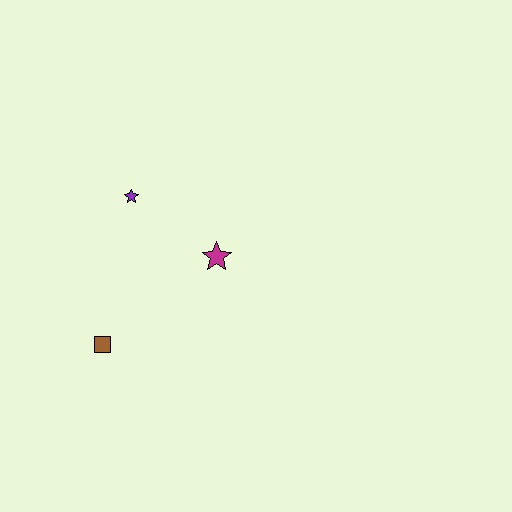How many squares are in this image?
There is 1 square.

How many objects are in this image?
There are 3 objects.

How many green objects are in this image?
There are no green objects.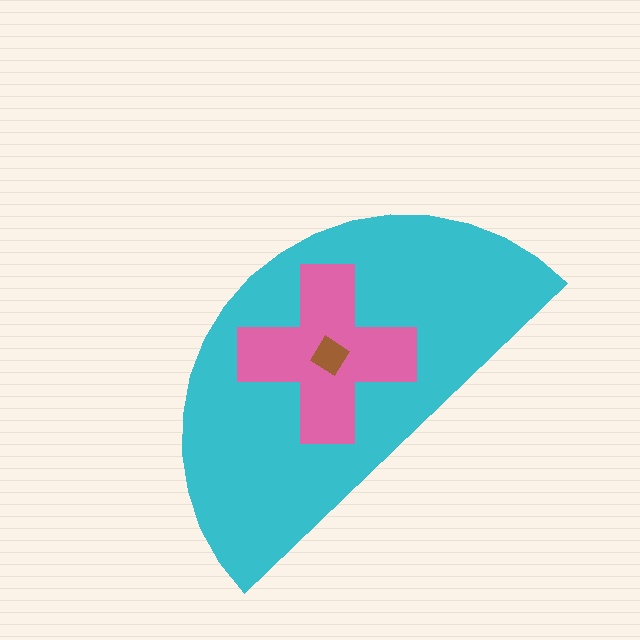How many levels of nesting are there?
3.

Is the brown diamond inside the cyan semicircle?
Yes.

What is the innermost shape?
The brown diamond.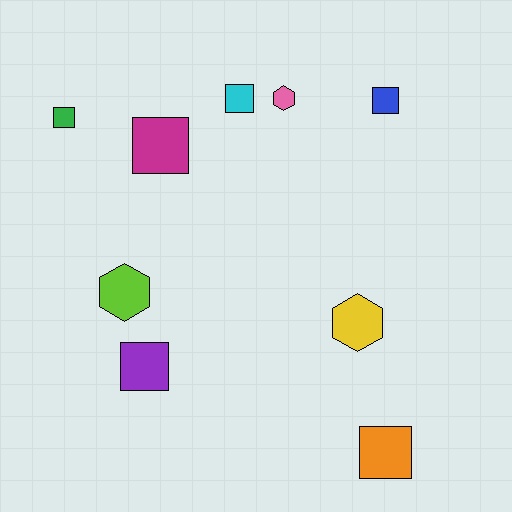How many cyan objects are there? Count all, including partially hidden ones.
There is 1 cyan object.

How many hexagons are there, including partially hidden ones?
There are 3 hexagons.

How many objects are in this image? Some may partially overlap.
There are 9 objects.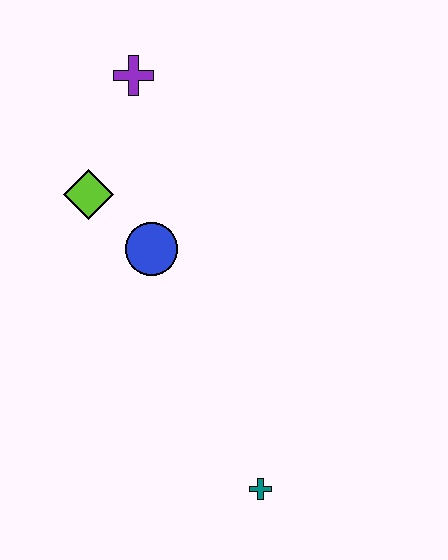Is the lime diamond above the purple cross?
No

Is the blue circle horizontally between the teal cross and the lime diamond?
Yes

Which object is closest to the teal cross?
The blue circle is closest to the teal cross.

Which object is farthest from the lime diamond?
The teal cross is farthest from the lime diamond.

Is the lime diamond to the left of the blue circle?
Yes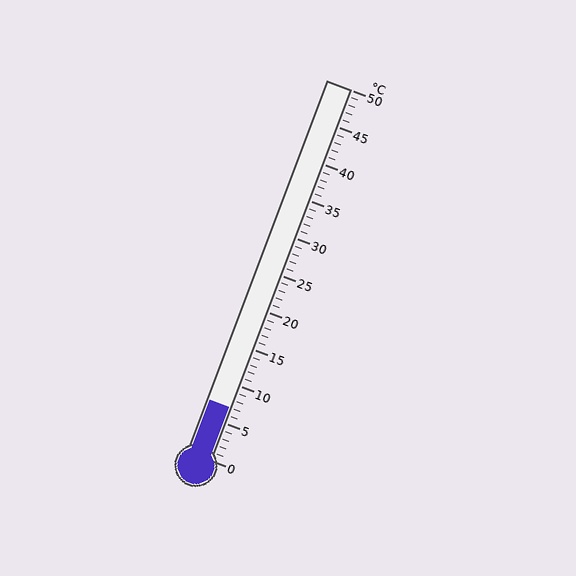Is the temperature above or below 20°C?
The temperature is below 20°C.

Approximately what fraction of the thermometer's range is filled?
The thermometer is filled to approximately 15% of its range.